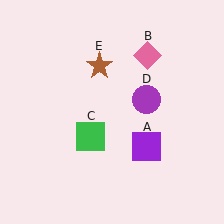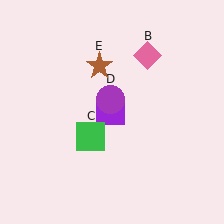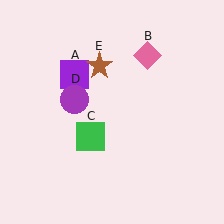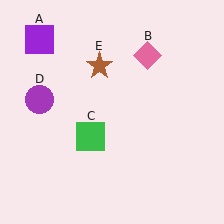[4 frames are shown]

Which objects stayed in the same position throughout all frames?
Pink diamond (object B) and green square (object C) and brown star (object E) remained stationary.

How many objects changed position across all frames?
2 objects changed position: purple square (object A), purple circle (object D).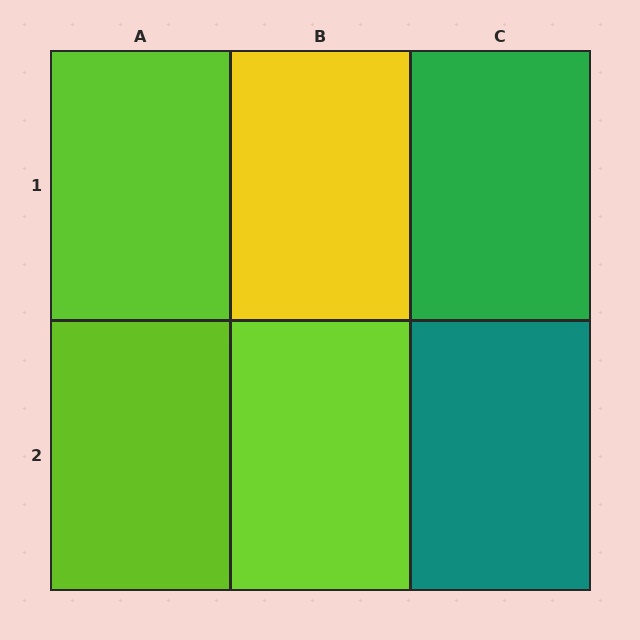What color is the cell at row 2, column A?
Lime.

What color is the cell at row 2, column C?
Teal.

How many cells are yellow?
1 cell is yellow.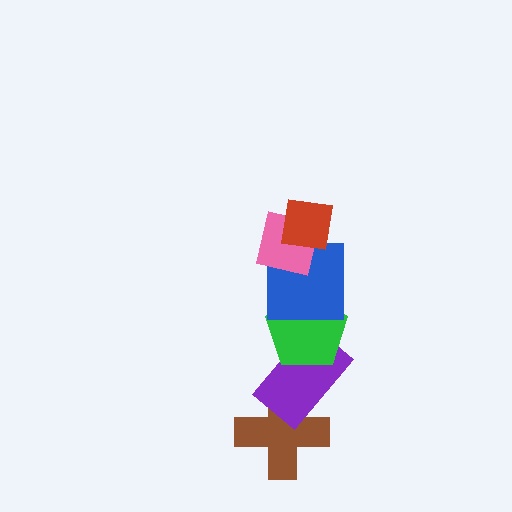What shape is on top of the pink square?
The red square is on top of the pink square.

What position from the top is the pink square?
The pink square is 2nd from the top.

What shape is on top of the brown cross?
The purple rectangle is on top of the brown cross.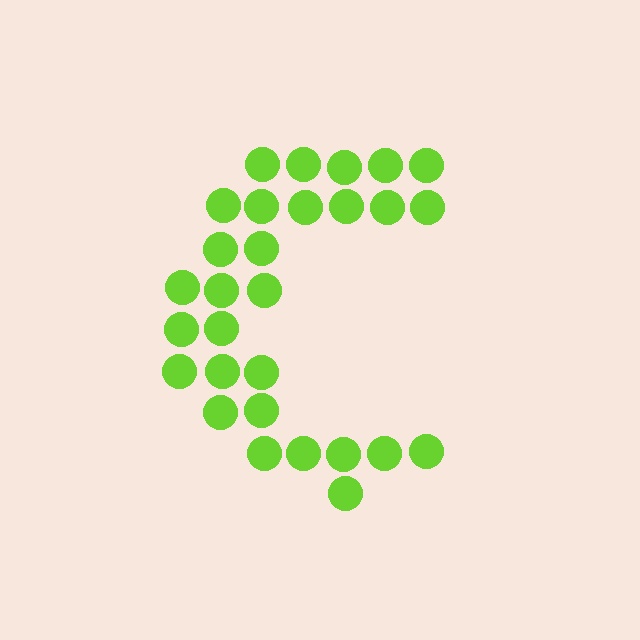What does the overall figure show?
The overall figure shows the letter C.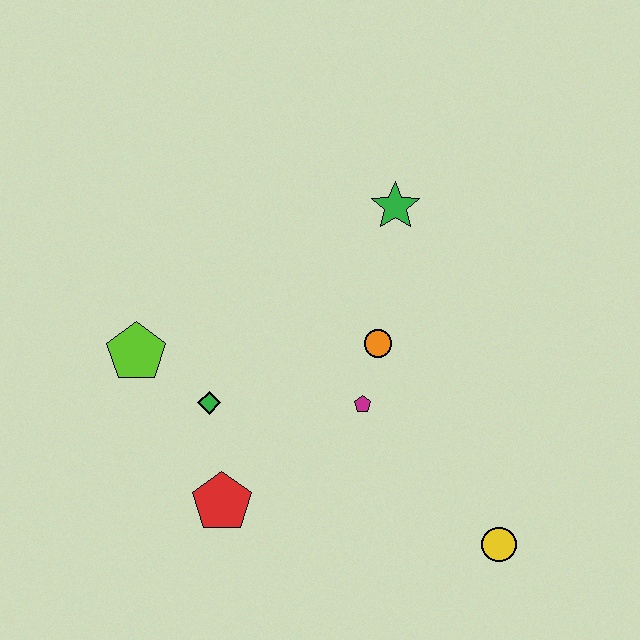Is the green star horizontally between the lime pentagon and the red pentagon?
No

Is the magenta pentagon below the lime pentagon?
Yes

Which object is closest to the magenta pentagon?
The orange circle is closest to the magenta pentagon.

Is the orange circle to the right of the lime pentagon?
Yes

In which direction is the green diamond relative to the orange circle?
The green diamond is to the left of the orange circle.